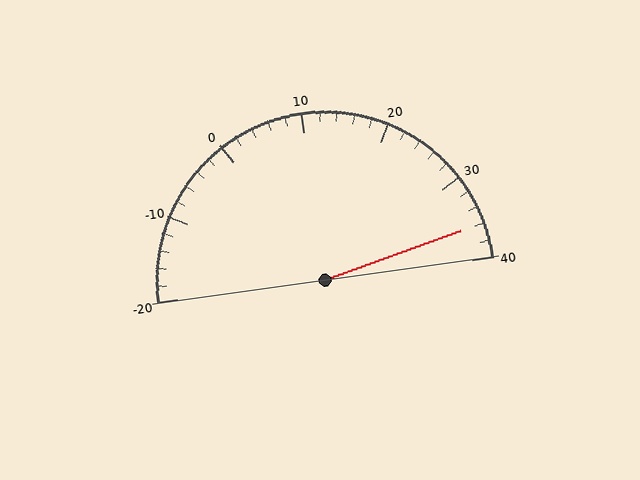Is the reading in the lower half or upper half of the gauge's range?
The reading is in the upper half of the range (-20 to 40).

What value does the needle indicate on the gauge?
The needle indicates approximately 36.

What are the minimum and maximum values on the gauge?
The gauge ranges from -20 to 40.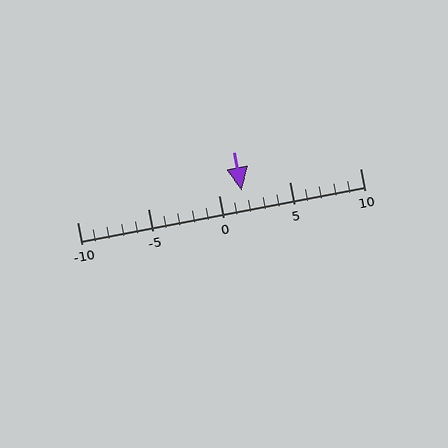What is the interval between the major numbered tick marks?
The major tick marks are spaced 5 units apart.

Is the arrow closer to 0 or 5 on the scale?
The arrow is closer to 0.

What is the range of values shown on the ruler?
The ruler shows values from -10 to 10.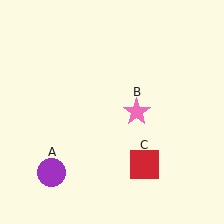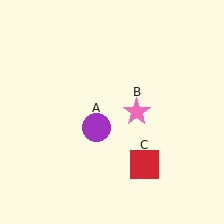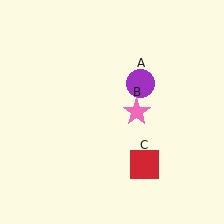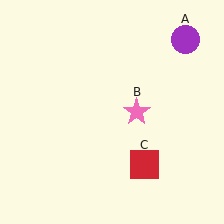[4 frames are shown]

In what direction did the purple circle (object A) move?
The purple circle (object A) moved up and to the right.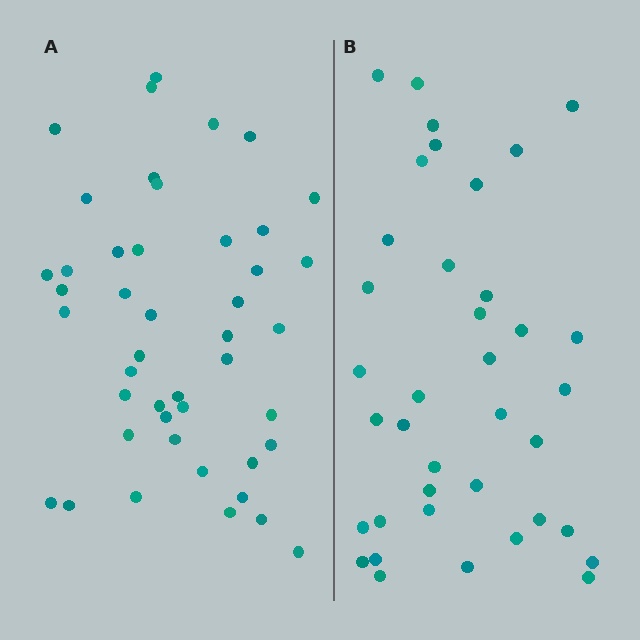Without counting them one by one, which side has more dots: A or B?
Region A (the left region) has more dots.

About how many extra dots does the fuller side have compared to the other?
Region A has roughly 8 or so more dots than region B.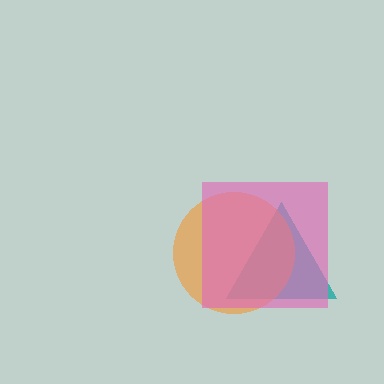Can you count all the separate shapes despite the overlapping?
Yes, there are 3 separate shapes.